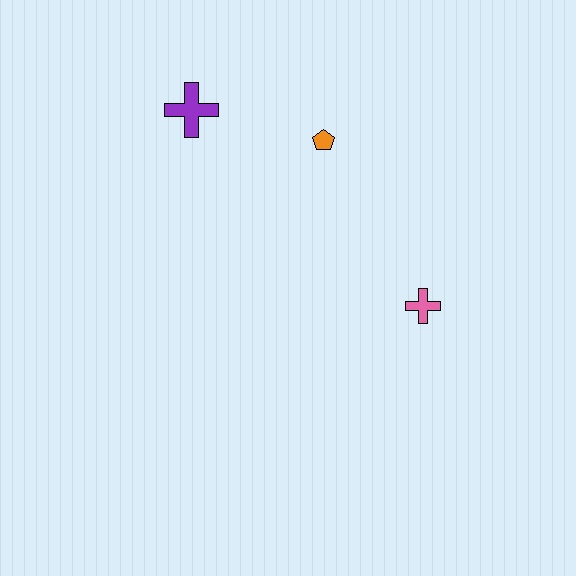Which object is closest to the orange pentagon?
The purple cross is closest to the orange pentagon.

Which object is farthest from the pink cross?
The purple cross is farthest from the pink cross.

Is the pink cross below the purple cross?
Yes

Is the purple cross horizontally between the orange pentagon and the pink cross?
No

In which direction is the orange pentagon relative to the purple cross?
The orange pentagon is to the right of the purple cross.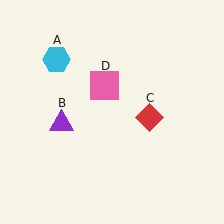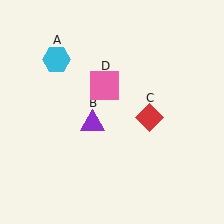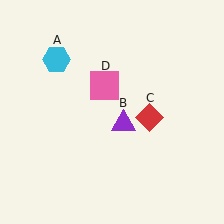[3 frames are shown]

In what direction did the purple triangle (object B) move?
The purple triangle (object B) moved right.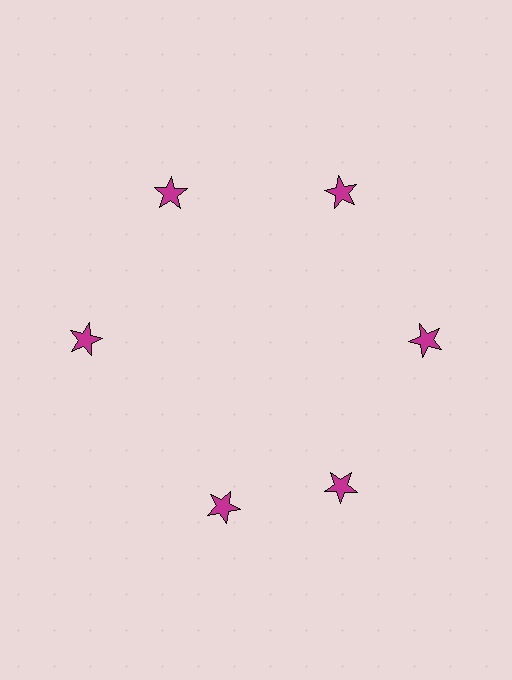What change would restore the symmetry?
The symmetry would be restored by rotating it back into even spacing with its neighbors so that all 6 stars sit at equal angles and equal distance from the center.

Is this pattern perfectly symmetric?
No. The 6 magenta stars are arranged in a ring, but one element near the 7 o'clock position is rotated out of alignment along the ring, breaking the 6-fold rotational symmetry.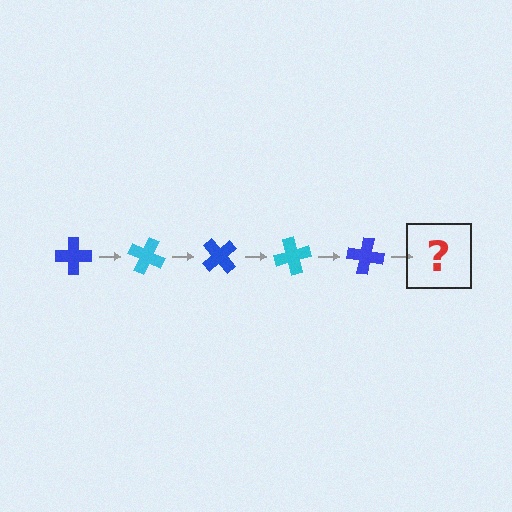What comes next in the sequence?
The next element should be a cyan cross, rotated 125 degrees from the start.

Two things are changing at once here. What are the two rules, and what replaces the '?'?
The two rules are that it rotates 25 degrees each step and the color cycles through blue and cyan. The '?' should be a cyan cross, rotated 125 degrees from the start.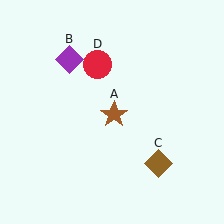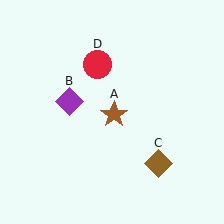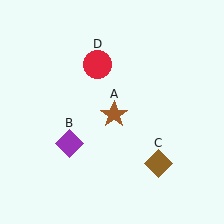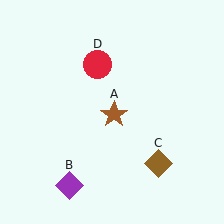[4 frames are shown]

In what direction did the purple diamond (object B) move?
The purple diamond (object B) moved down.